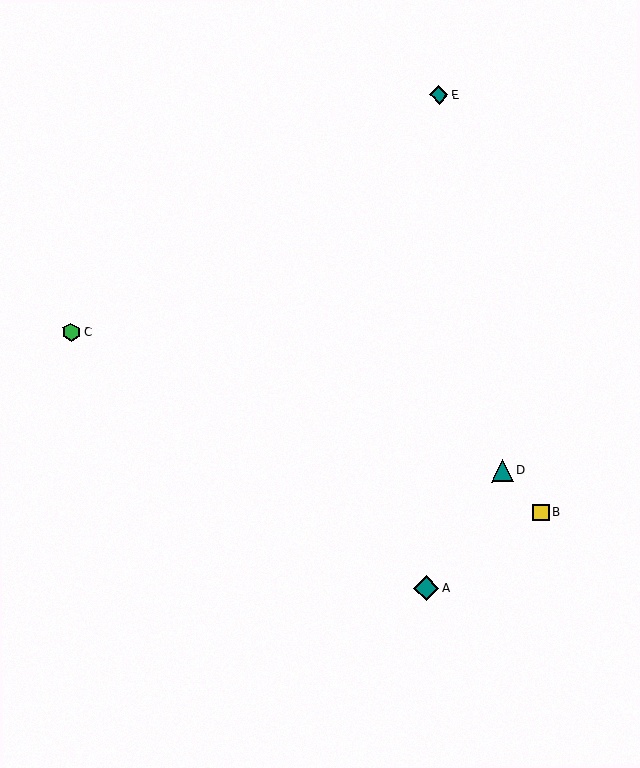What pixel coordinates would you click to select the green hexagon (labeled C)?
Click at (71, 332) to select the green hexagon C.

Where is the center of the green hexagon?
The center of the green hexagon is at (71, 332).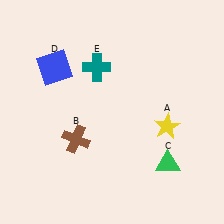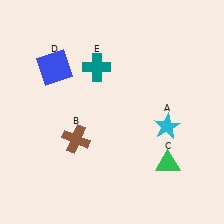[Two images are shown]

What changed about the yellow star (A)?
In Image 1, A is yellow. In Image 2, it changed to cyan.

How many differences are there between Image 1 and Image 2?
There is 1 difference between the two images.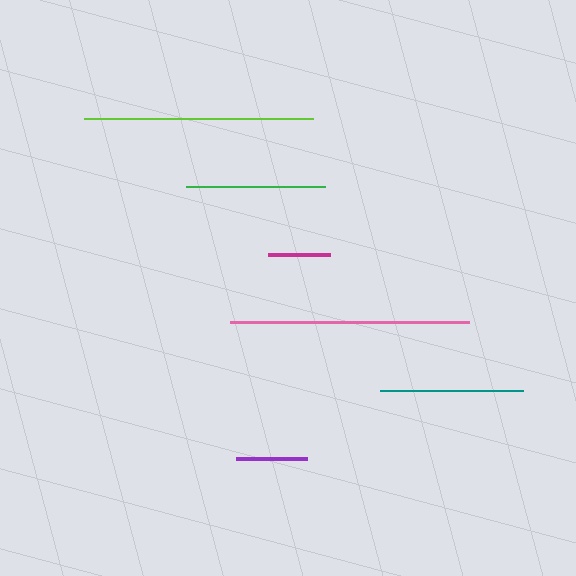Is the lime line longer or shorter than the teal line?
The lime line is longer than the teal line.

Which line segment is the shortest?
The magenta line is the shortest at approximately 62 pixels.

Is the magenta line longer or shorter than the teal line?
The teal line is longer than the magenta line.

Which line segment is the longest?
The pink line is the longest at approximately 240 pixels.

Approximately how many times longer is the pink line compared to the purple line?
The pink line is approximately 3.4 times the length of the purple line.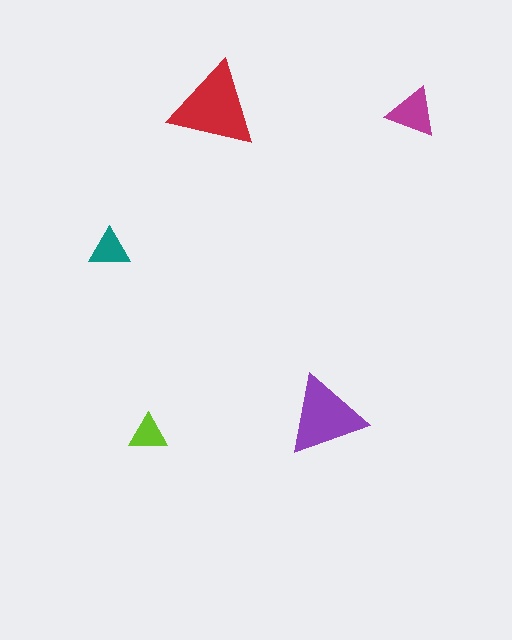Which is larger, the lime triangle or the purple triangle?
The purple one.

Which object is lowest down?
The lime triangle is bottommost.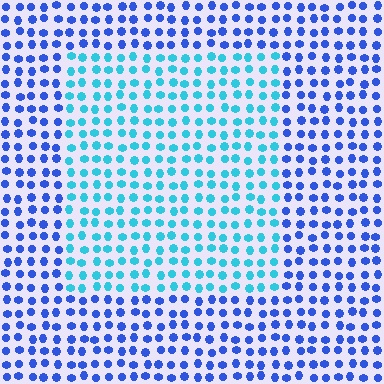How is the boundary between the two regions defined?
The boundary is defined purely by a slight shift in hue (about 40 degrees). Spacing, size, and orientation are identical on both sides.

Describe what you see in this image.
The image is filled with small blue elements in a uniform arrangement. A rectangle-shaped region is visible where the elements are tinted to a slightly different hue, forming a subtle color boundary.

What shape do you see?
I see a rectangle.